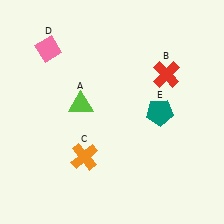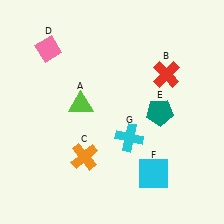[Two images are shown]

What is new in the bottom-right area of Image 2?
A cyan cross (G) was added in the bottom-right area of Image 2.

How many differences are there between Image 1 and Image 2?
There are 2 differences between the two images.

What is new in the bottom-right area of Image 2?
A cyan square (F) was added in the bottom-right area of Image 2.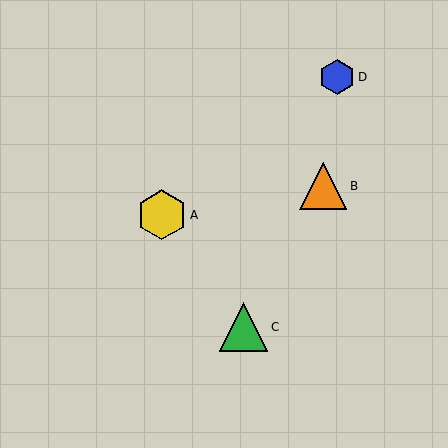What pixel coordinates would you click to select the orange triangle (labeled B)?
Click at (323, 186) to select the orange triangle B.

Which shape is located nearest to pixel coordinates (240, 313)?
The green triangle (labeled C) at (243, 327) is nearest to that location.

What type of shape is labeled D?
Shape D is a blue hexagon.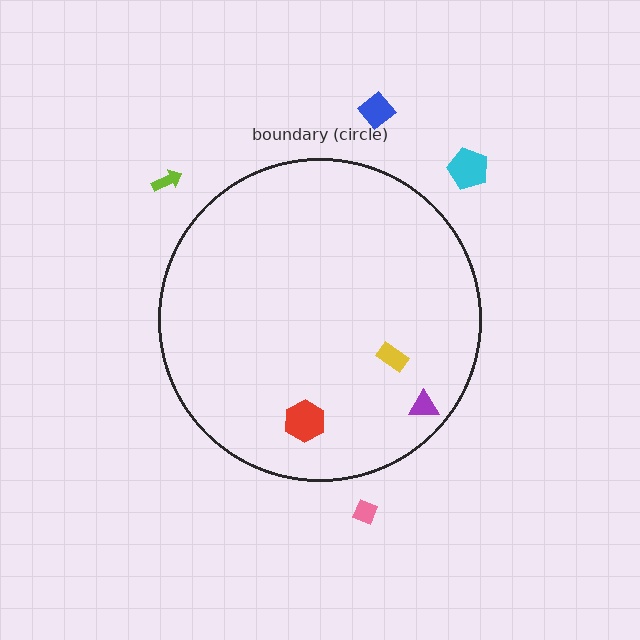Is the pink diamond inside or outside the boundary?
Outside.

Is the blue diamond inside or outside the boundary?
Outside.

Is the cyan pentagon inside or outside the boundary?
Outside.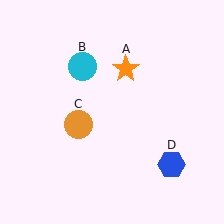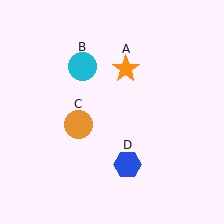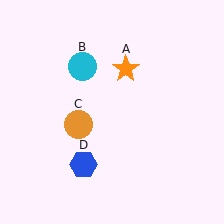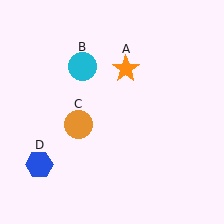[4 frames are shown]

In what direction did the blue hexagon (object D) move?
The blue hexagon (object D) moved left.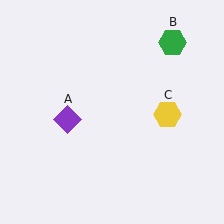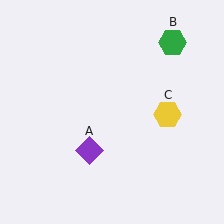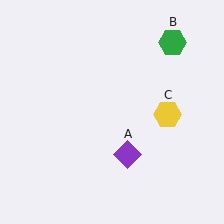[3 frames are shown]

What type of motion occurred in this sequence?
The purple diamond (object A) rotated counterclockwise around the center of the scene.